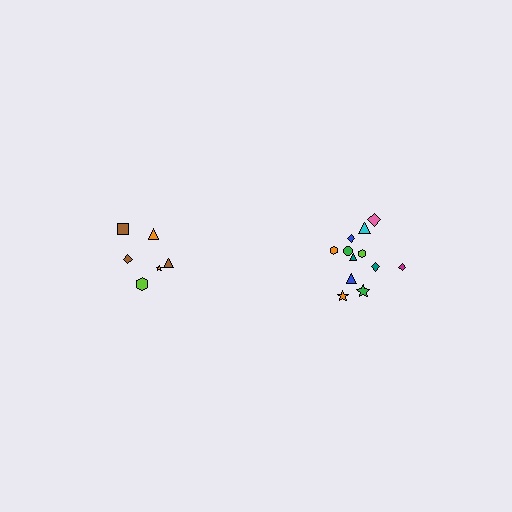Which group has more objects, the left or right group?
The right group.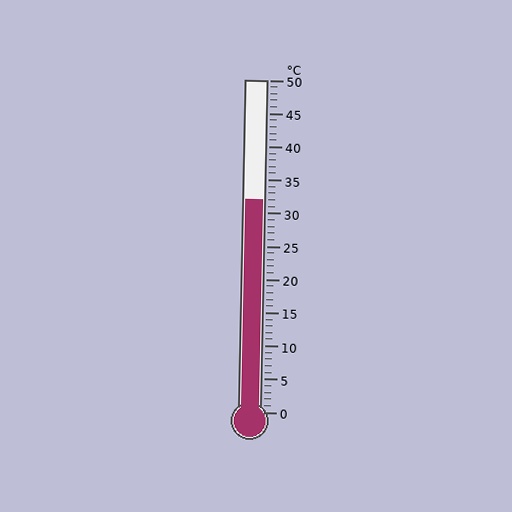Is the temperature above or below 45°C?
The temperature is below 45°C.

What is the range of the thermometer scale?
The thermometer scale ranges from 0°C to 50°C.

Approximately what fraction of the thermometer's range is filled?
The thermometer is filled to approximately 65% of its range.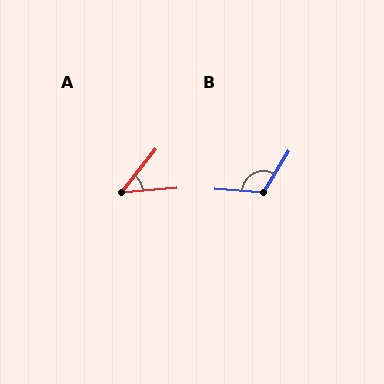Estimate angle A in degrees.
Approximately 46 degrees.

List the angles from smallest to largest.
A (46°), B (118°).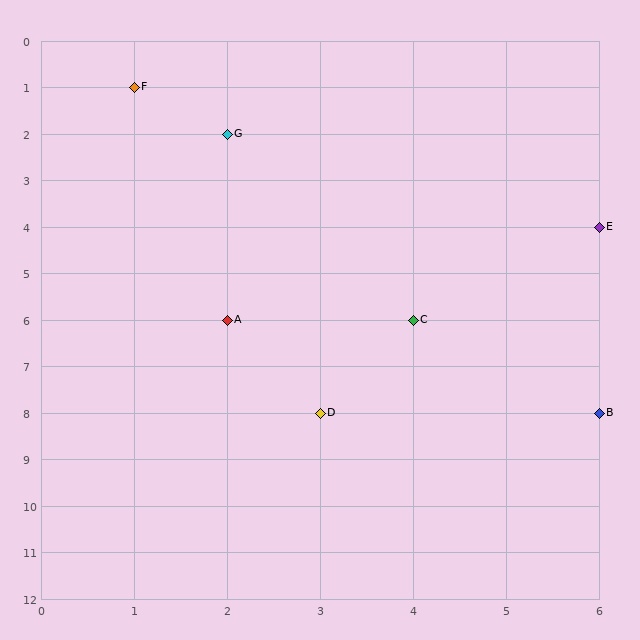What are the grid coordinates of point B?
Point B is at grid coordinates (6, 8).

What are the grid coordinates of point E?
Point E is at grid coordinates (6, 4).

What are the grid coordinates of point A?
Point A is at grid coordinates (2, 6).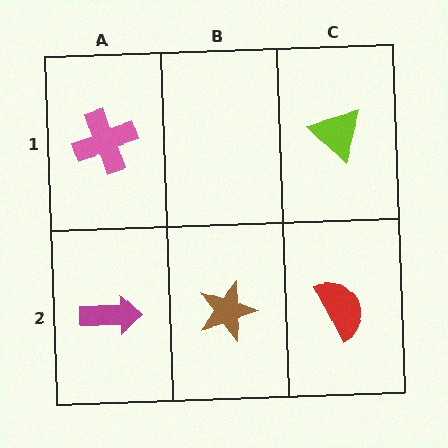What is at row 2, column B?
A brown star.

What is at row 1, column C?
A lime triangle.